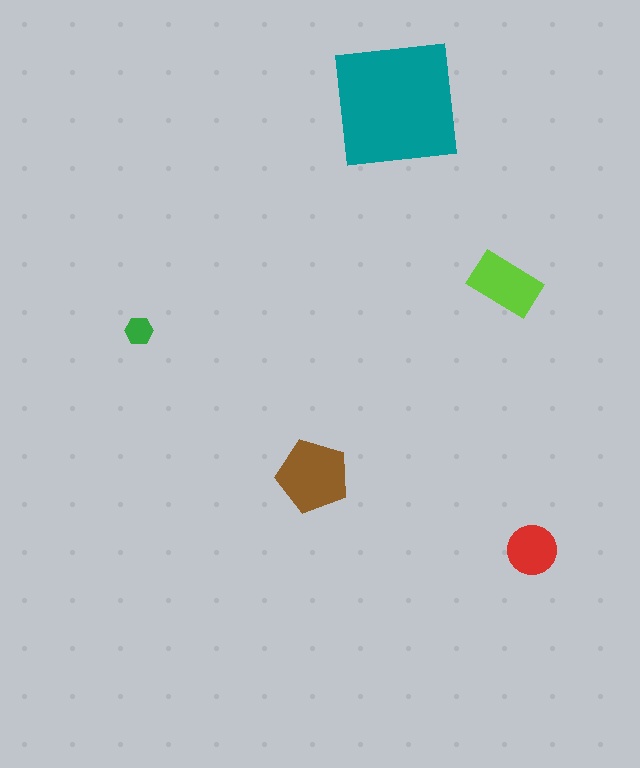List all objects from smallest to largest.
The green hexagon, the red circle, the lime rectangle, the brown pentagon, the teal square.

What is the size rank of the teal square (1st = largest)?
1st.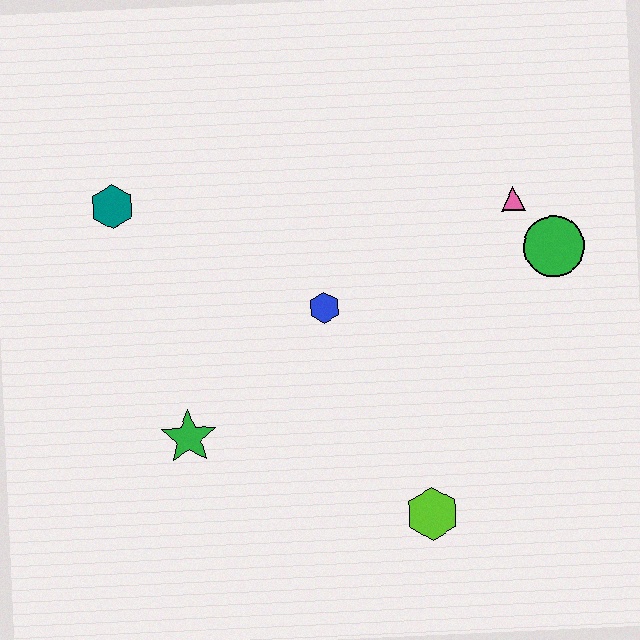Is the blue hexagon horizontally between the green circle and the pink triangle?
No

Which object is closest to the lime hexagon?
The blue hexagon is closest to the lime hexagon.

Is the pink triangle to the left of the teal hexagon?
No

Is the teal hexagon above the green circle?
Yes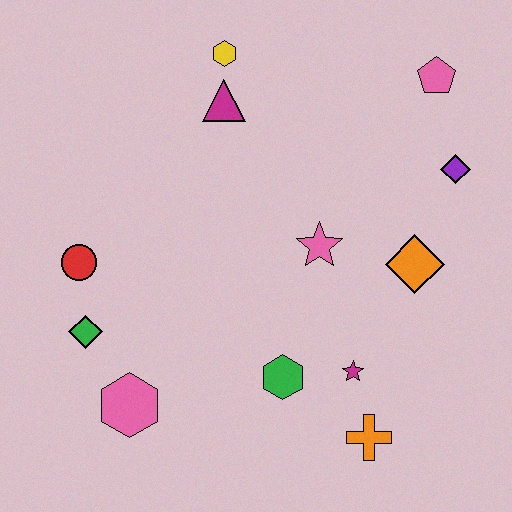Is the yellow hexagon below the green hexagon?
No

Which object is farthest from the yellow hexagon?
The orange cross is farthest from the yellow hexagon.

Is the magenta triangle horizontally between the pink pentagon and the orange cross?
No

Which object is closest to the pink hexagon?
The green diamond is closest to the pink hexagon.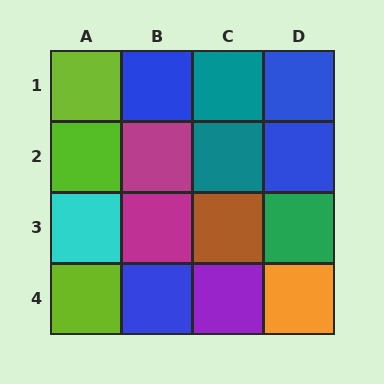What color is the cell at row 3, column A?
Cyan.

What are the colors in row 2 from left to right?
Lime, magenta, teal, blue.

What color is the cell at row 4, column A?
Lime.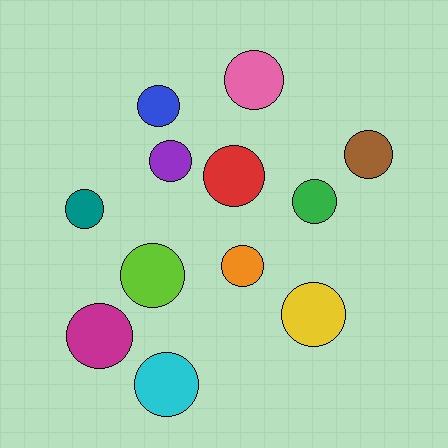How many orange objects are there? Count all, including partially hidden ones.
There is 1 orange object.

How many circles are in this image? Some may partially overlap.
There are 12 circles.